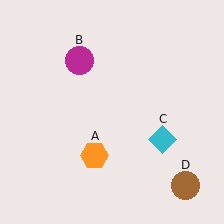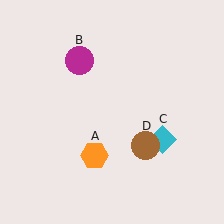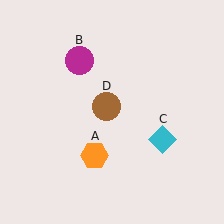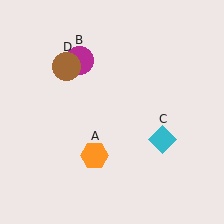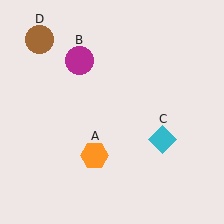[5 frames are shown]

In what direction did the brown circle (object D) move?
The brown circle (object D) moved up and to the left.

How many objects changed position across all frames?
1 object changed position: brown circle (object D).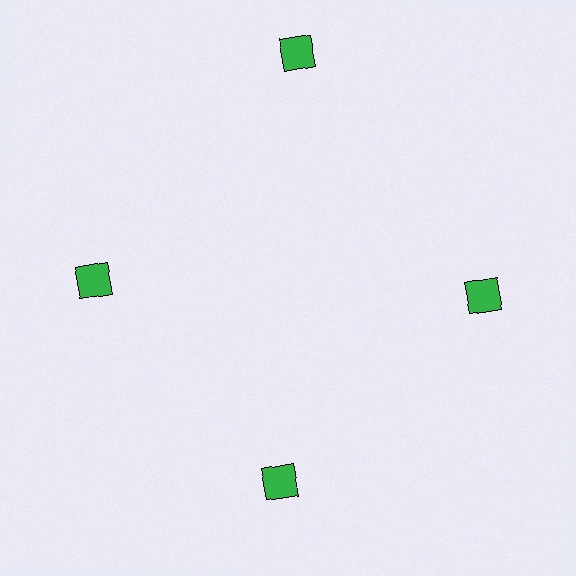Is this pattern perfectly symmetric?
No. The 4 green diamonds are arranged in a ring, but one element near the 12 o'clock position is pushed outward from the center, breaking the 4-fold rotational symmetry.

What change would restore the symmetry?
The symmetry would be restored by moving it inward, back onto the ring so that all 4 diamonds sit at equal angles and equal distance from the center.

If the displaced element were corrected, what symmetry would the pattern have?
It would have 4-fold rotational symmetry — the pattern would map onto itself every 90 degrees.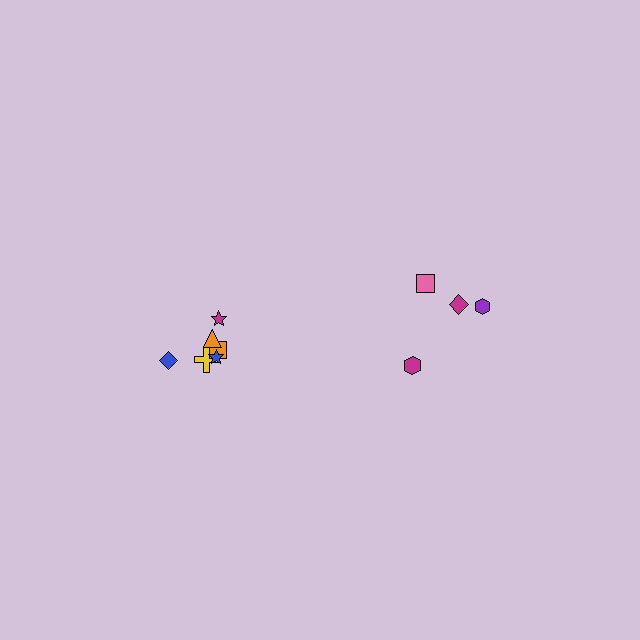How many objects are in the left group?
There are 6 objects.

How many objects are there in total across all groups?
There are 10 objects.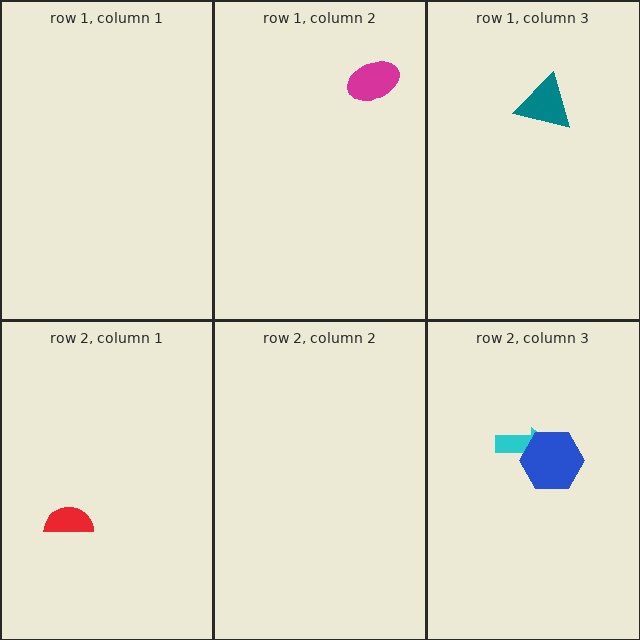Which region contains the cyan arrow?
The row 2, column 3 region.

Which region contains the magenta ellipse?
The row 1, column 2 region.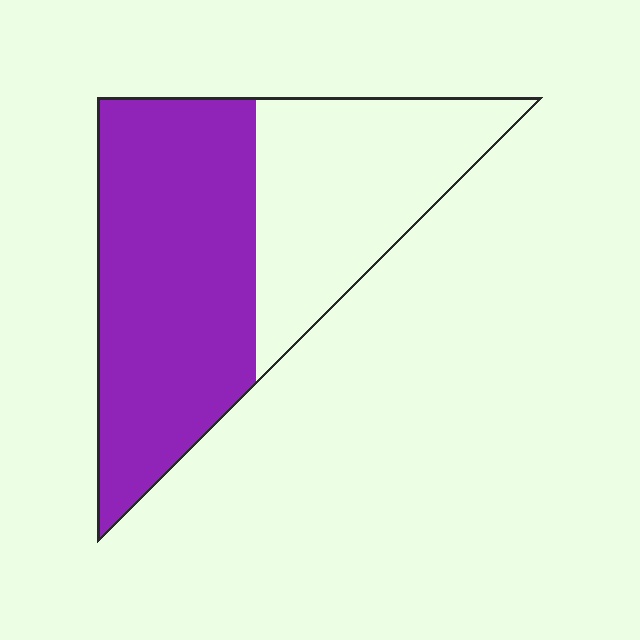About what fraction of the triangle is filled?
About three fifths (3/5).